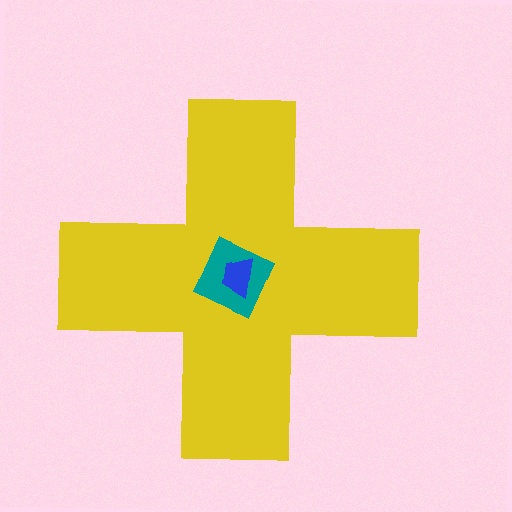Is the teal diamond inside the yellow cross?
Yes.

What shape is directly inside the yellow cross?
The teal diamond.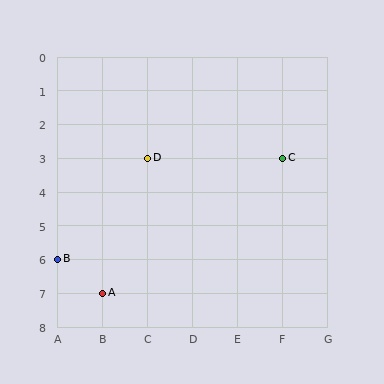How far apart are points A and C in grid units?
Points A and C are 4 columns and 4 rows apart (about 5.7 grid units diagonally).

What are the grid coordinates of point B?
Point B is at grid coordinates (A, 6).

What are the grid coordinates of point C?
Point C is at grid coordinates (F, 3).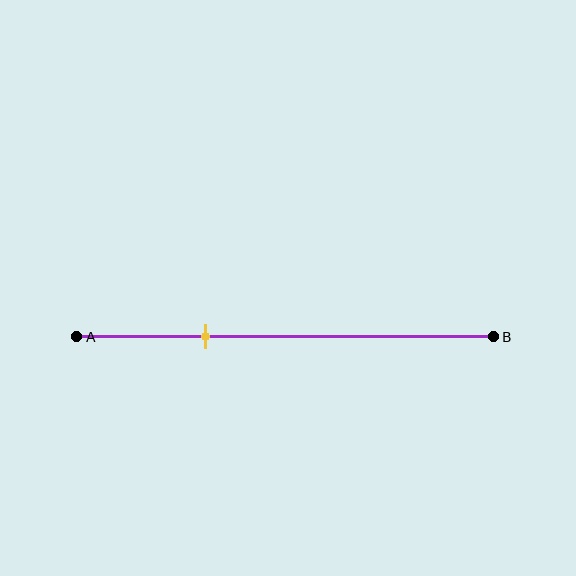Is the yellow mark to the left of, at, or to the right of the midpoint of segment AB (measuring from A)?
The yellow mark is to the left of the midpoint of segment AB.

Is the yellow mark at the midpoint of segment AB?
No, the mark is at about 30% from A, not at the 50% midpoint.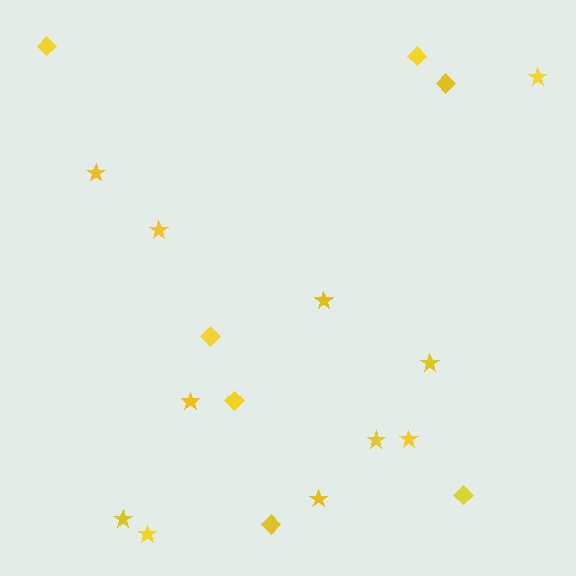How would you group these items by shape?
There are 2 groups: one group of stars (11) and one group of diamonds (7).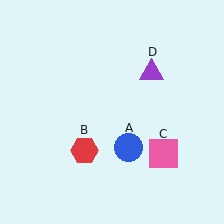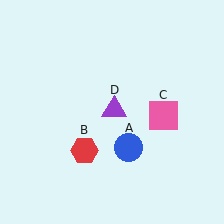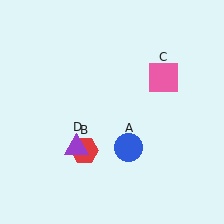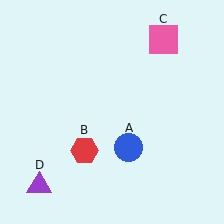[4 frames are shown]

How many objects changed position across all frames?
2 objects changed position: pink square (object C), purple triangle (object D).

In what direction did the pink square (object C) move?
The pink square (object C) moved up.